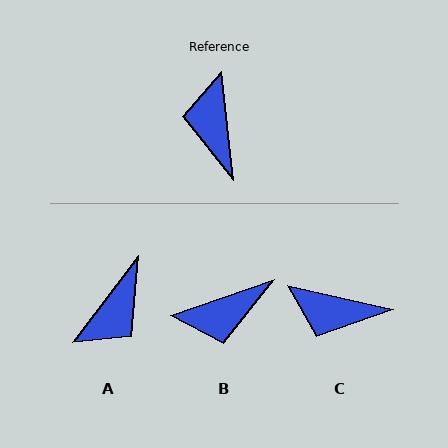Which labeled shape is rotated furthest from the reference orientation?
A, about 137 degrees away.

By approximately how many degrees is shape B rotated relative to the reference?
Approximately 103 degrees counter-clockwise.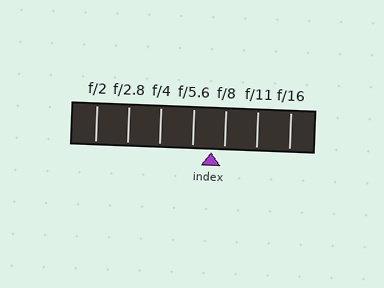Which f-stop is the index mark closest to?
The index mark is closest to f/8.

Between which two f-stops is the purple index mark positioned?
The index mark is between f/5.6 and f/8.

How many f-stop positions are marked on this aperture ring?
There are 7 f-stop positions marked.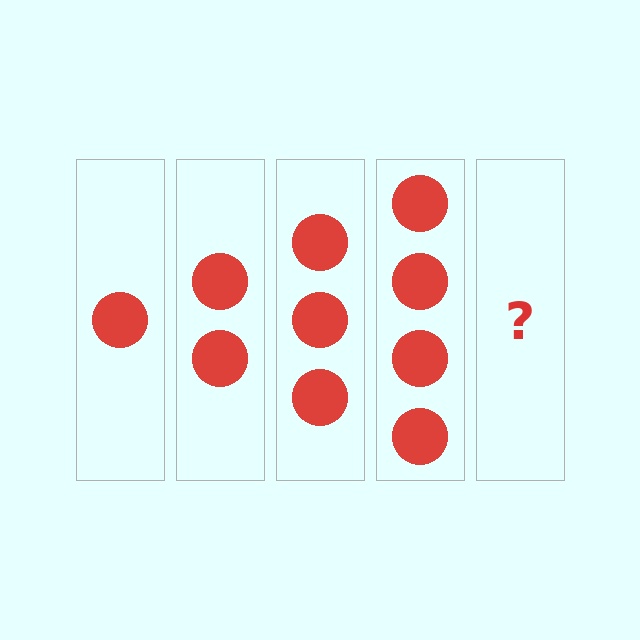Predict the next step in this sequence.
The next step is 5 circles.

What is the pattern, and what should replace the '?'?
The pattern is that each step adds one more circle. The '?' should be 5 circles.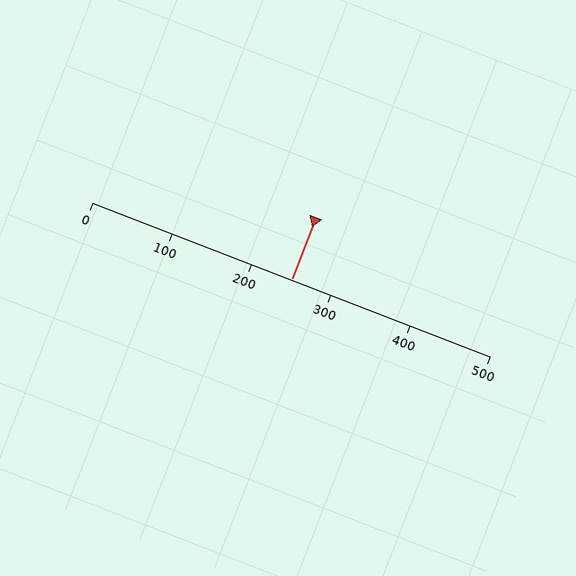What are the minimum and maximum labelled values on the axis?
The axis runs from 0 to 500.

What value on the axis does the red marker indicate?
The marker indicates approximately 250.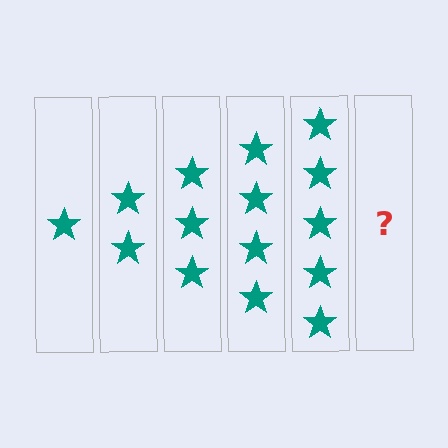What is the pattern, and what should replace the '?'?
The pattern is that each step adds one more star. The '?' should be 6 stars.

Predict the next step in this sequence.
The next step is 6 stars.